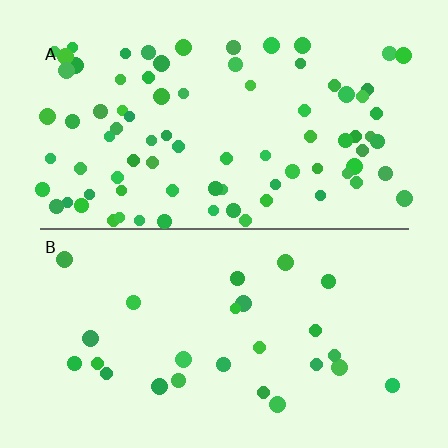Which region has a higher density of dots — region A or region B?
A (the top).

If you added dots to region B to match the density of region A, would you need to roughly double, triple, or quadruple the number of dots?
Approximately triple.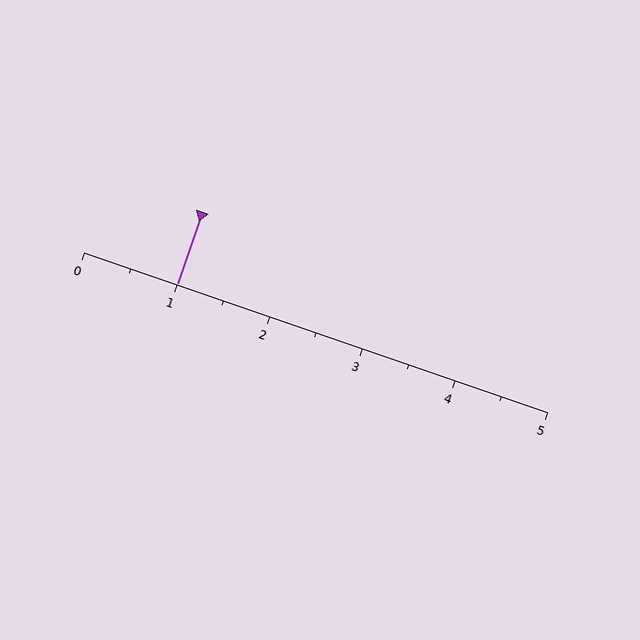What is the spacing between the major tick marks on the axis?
The major ticks are spaced 1 apart.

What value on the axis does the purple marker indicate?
The marker indicates approximately 1.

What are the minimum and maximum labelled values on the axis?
The axis runs from 0 to 5.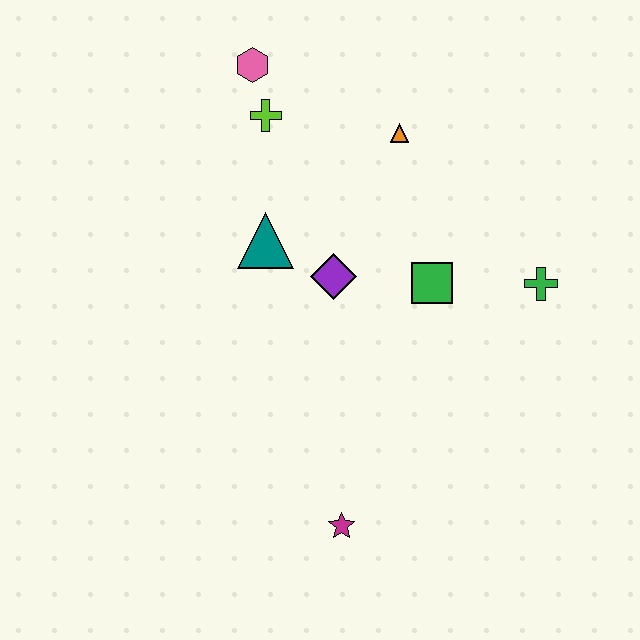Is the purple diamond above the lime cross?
No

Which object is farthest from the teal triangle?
The magenta star is farthest from the teal triangle.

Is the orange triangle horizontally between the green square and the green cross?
No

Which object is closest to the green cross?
The green square is closest to the green cross.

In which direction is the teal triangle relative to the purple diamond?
The teal triangle is to the left of the purple diamond.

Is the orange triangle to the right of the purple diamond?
Yes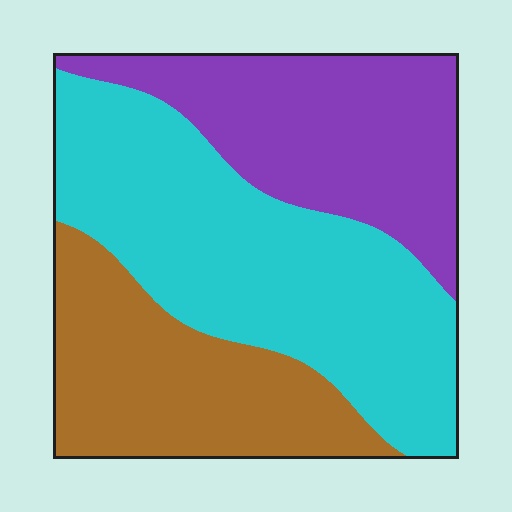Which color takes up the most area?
Cyan, at roughly 45%.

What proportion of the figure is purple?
Purple takes up between a quarter and a half of the figure.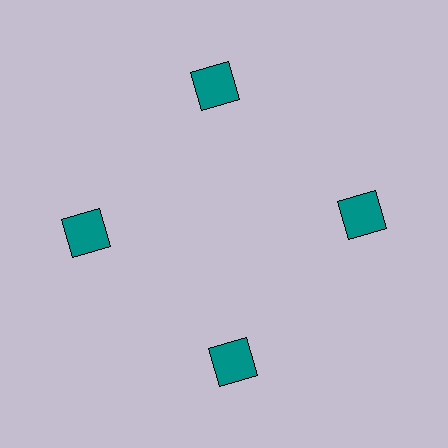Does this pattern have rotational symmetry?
Yes, this pattern has 4-fold rotational symmetry. It looks the same after rotating 90 degrees around the center.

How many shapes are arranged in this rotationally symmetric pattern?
There are 4 shapes, arranged in 4 groups of 1.